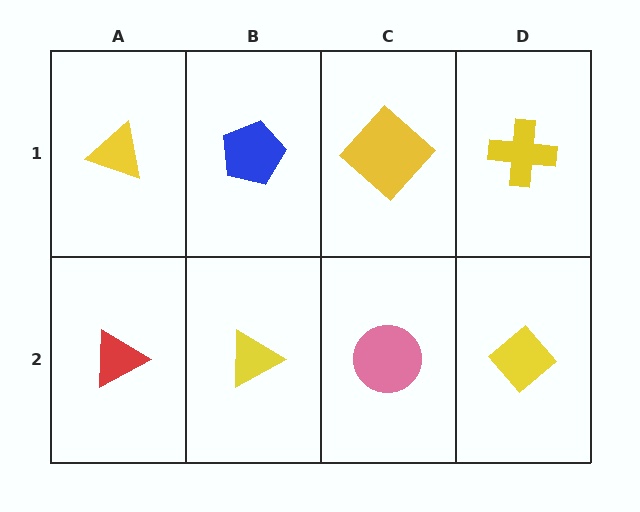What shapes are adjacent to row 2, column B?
A blue pentagon (row 1, column B), a red triangle (row 2, column A), a pink circle (row 2, column C).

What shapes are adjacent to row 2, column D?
A yellow cross (row 1, column D), a pink circle (row 2, column C).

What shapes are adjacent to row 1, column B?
A yellow triangle (row 2, column B), a yellow triangle (row 1, column A), a yellow diamond (row 1, column C).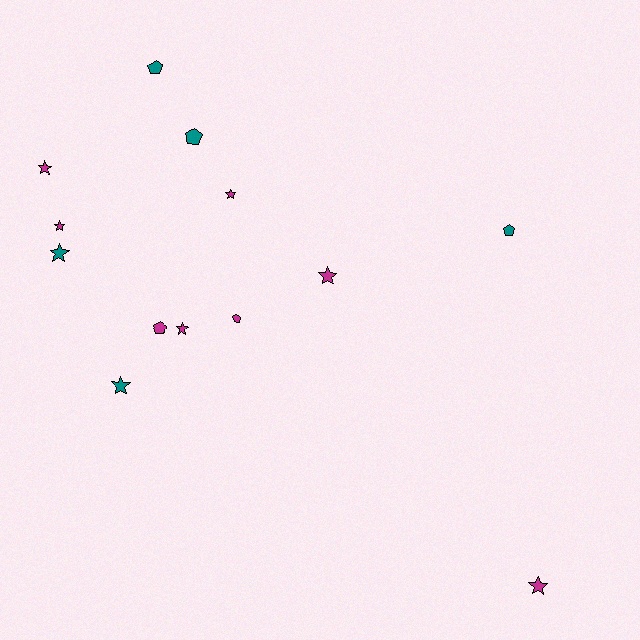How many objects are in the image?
There are 13 objects.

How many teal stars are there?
There are 2 teal stars.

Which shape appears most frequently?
Star, with 8 objects.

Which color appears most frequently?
Magenta, with 8 objects.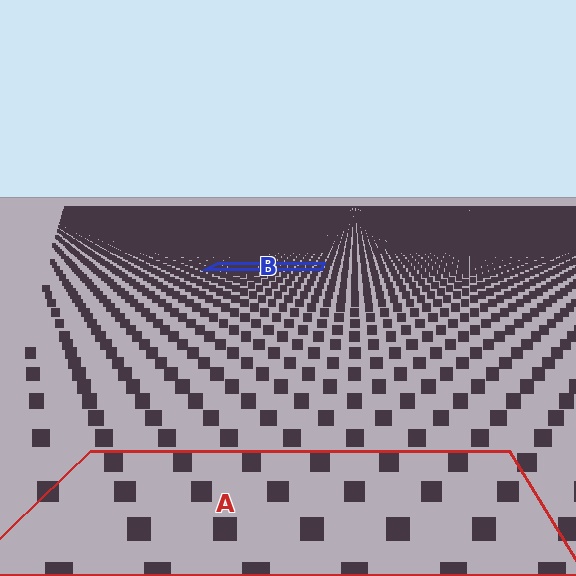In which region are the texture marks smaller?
The texture marks are smaller in region B, because it is farther away.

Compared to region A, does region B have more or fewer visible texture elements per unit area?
Region B has more texture elements per unit area — they are packed more densely because it is farther away.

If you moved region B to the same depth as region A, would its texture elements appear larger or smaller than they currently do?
They would appear larger. At a closer depth, the same texture elements are projected at a bigger on-screen size.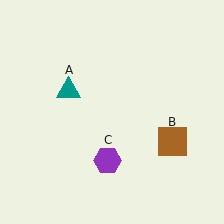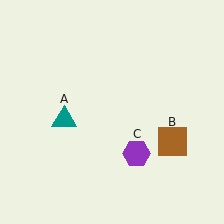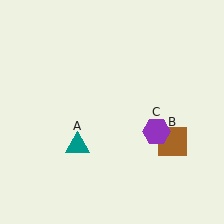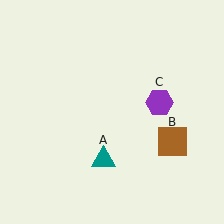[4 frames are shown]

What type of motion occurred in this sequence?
The teal triangle (object A), purple hexagon (object C) rotated counterclockwise around the center of the scene.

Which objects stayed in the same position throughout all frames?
Brown square (object B) remained stationary.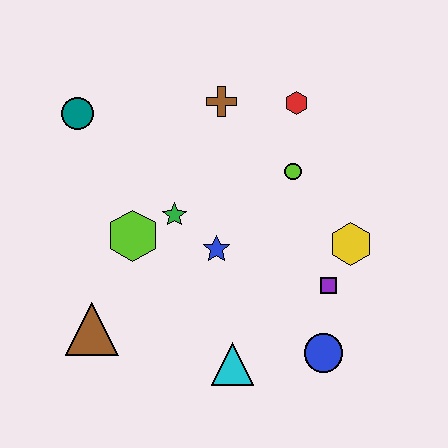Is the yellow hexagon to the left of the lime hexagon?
No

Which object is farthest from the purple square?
The teal circle is farthest from the purple square.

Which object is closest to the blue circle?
The purple square is closest to the blue circle.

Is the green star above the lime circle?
No